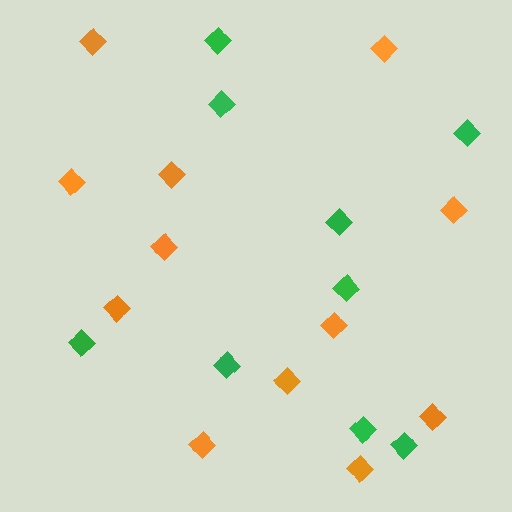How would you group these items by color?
There are 2 groups: one group of orange diamonds (12) and one group of green diamonds (9).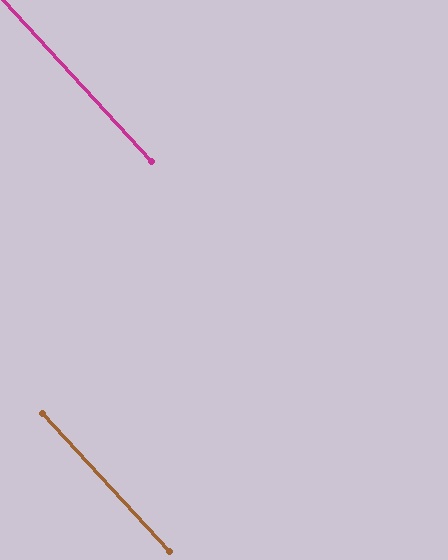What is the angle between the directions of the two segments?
Approximately 0 degrees.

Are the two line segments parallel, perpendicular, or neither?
Parallel — their directions differ by only 0.2°.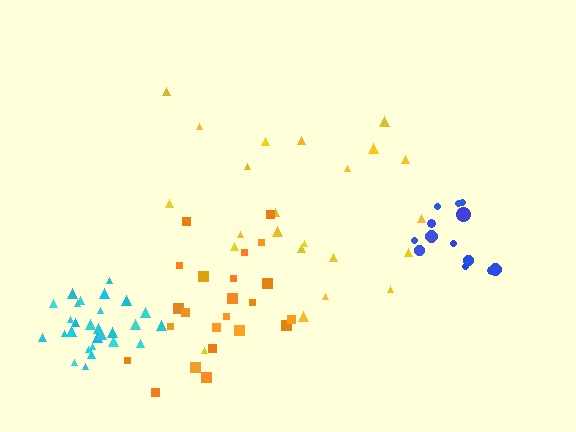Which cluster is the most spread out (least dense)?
Yellow.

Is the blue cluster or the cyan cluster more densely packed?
Cyan.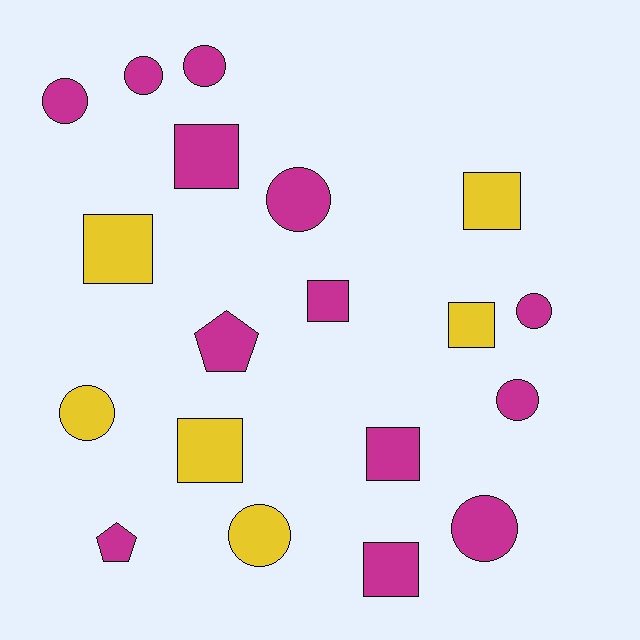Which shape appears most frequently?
Circle, with 9 objects.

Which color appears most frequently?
Magenta, with 13 objects.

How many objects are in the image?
There are 19 objects.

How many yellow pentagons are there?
There are no yellow pentagons.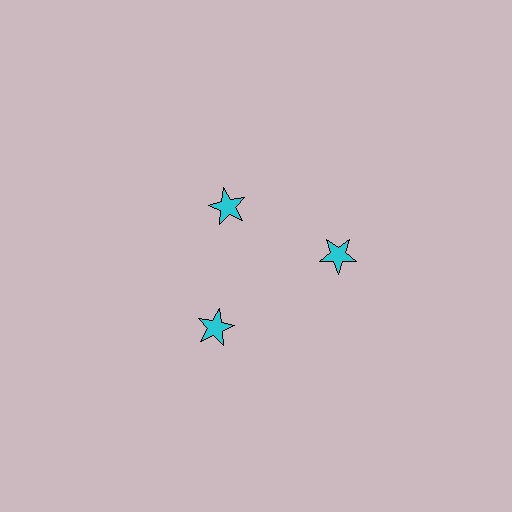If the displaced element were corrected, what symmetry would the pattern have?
It would have 3-fold rotational symmetry — the pattern would map onto itself every 120 degrees.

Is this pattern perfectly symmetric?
No. The 3 cyan stars are arranged in a ring, but one element near the 11 o'clock position is pulled inward toward the center, breaking the 3-fold rotational symmetry.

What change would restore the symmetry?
The symmetry would be restored by moving it outward, back onto the ring so that all 3 stars sit at equal angles and equal distance from the center.